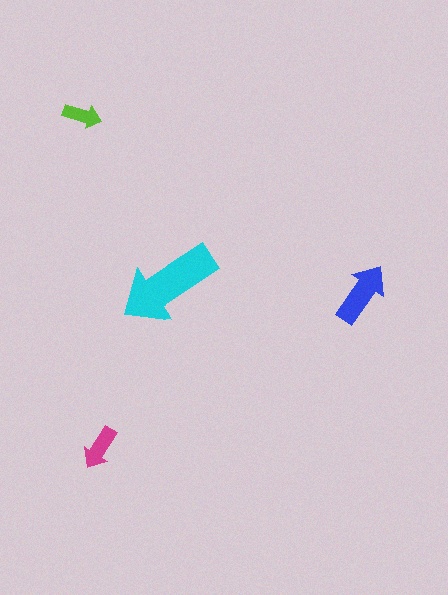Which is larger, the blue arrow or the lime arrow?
The blue one.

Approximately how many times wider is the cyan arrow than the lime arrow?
About 2.5 times wider.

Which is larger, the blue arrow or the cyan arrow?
The cyan one.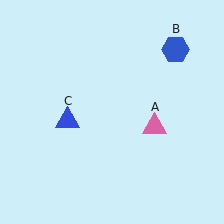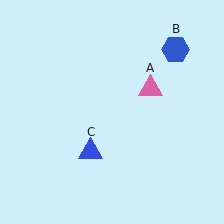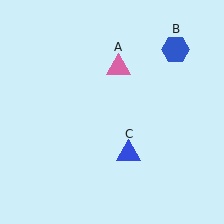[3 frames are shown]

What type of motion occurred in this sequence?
The pink triangle (object A), blue triangle (object C) rotated counterclockwise around the center of the scene.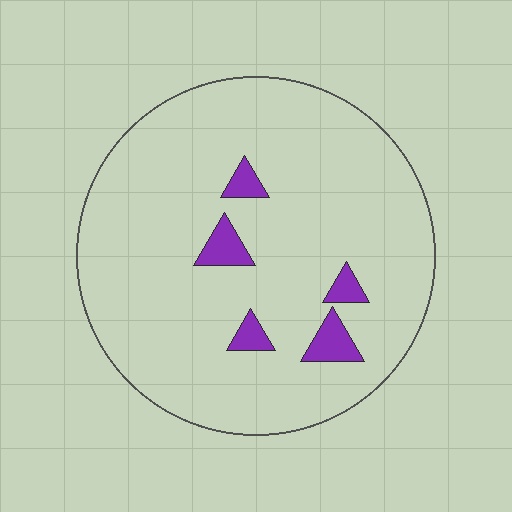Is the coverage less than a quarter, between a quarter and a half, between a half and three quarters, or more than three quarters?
Less than a quarter.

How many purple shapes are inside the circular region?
5.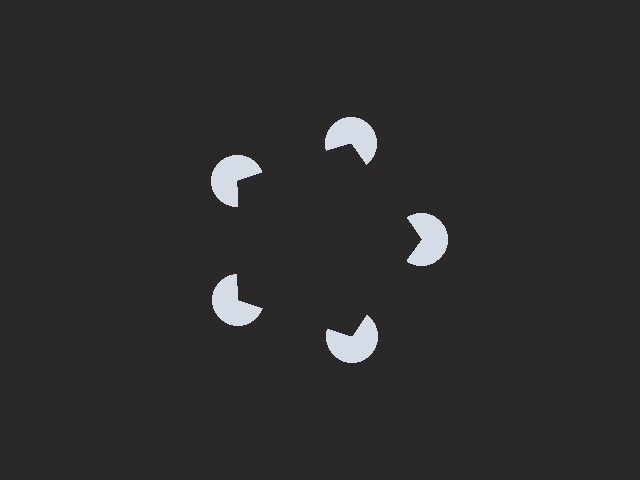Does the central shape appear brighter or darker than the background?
It typically appears slightly darker than the background, even though no actual brightness change is drawn.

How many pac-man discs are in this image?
There are 5 — one at each vertex of the illusory pentagon.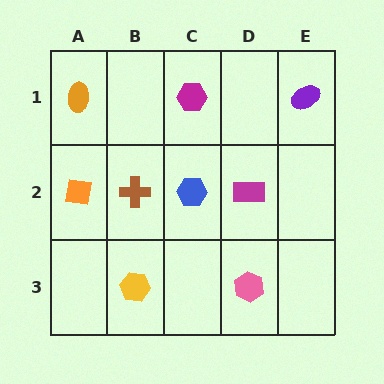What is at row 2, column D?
A magenta rectangle.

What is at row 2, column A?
An orange square.